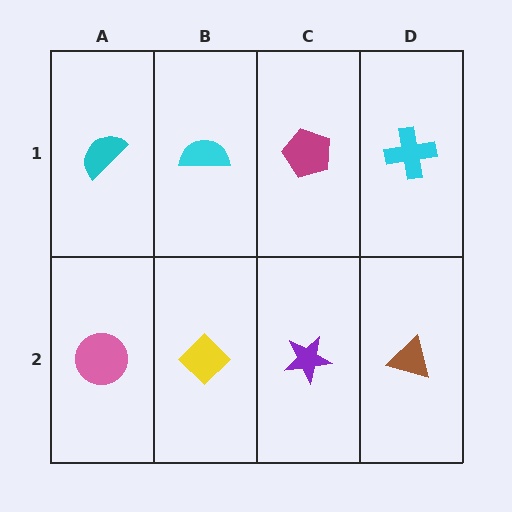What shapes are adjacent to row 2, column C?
A magenta pentagon (row 1, column C), a yellow diamond (row 2, column B), a brown triangle (row 2, column D).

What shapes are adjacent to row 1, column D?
A brown triangle (row 2, column D), a magenta pentagon (row 1, column C).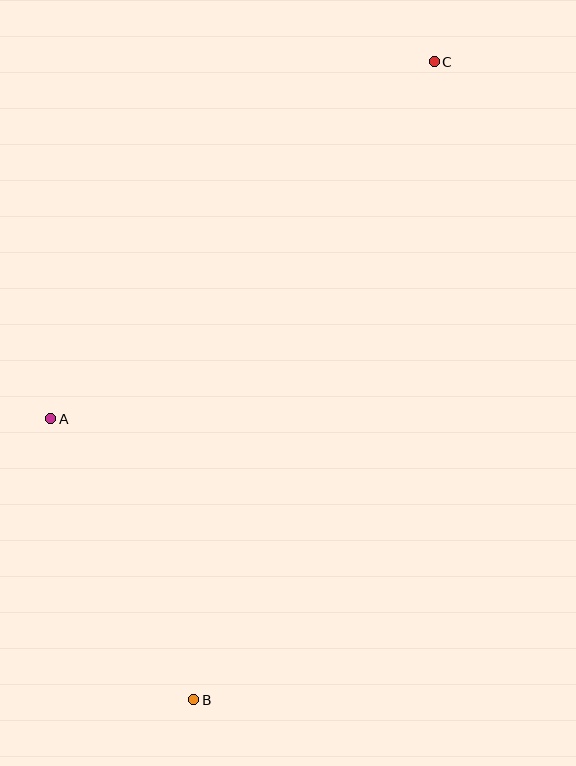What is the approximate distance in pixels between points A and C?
The distance between A and C is approximately 524 pixels.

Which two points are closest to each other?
Points A and B are closest to each other.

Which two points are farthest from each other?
Points B and C are farthest from each other.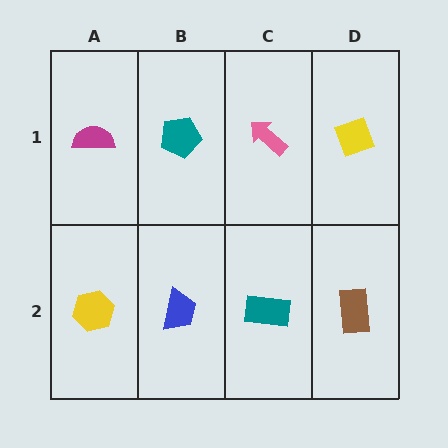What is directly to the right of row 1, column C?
A yellow diamond.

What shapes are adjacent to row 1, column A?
A yellow hexagon (row 2, column A), a teal pentagon (row 1, column B).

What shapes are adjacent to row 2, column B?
A teal pentagon (row 1, column B), a yellow hexagon (row 2, column A), a teal rectangle (row 2, column C).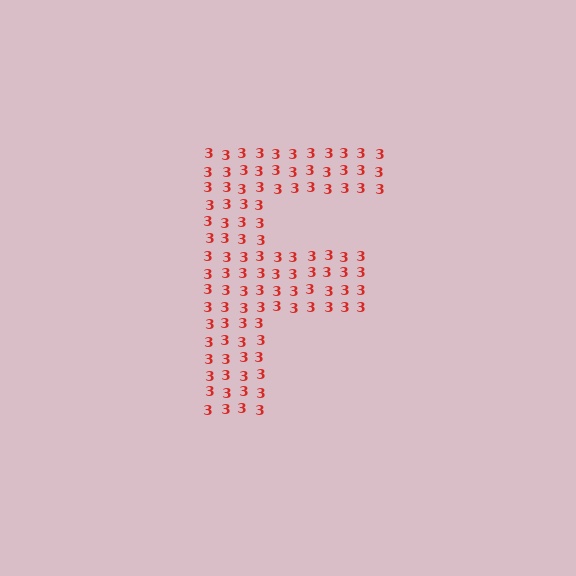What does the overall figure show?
The overall figure shows the letter F.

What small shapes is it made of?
It is made of small digit 3's.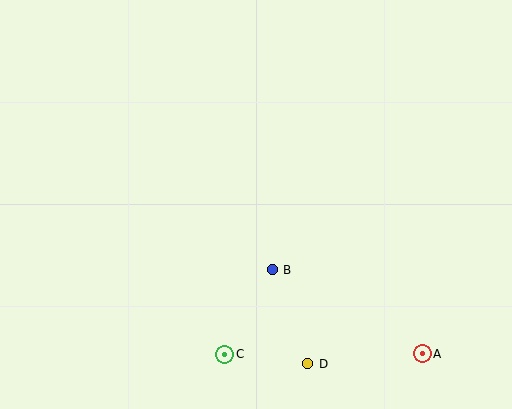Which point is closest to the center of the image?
Point B at (272, 270) is closest to the center.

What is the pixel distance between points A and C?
The distance between A and C is 198 pixels.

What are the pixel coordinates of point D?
Point D is at (308, 364).